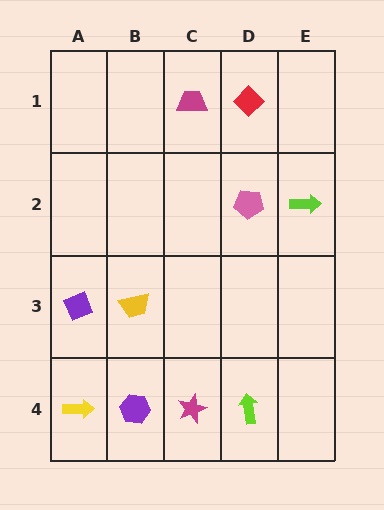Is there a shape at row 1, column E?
No, that cell is empty.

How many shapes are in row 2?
2 shapes.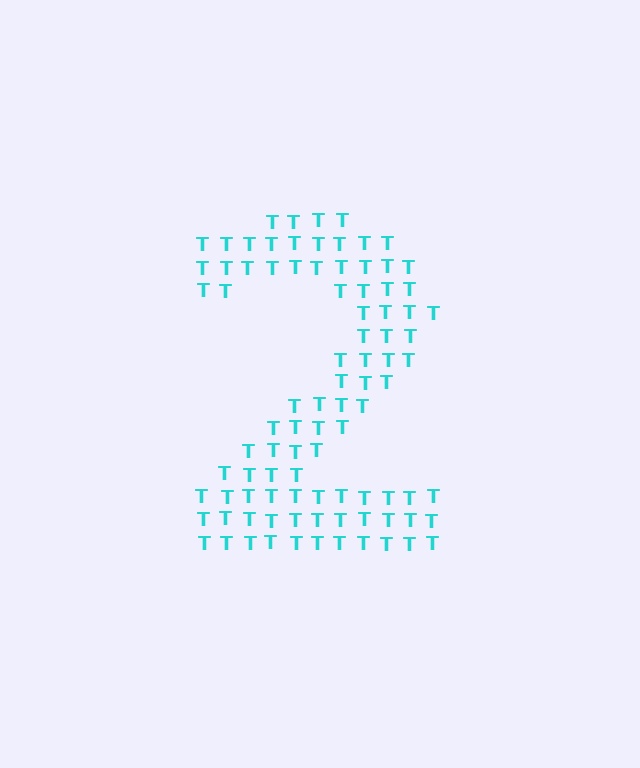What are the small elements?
The small elements are letter T's.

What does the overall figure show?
The overall figure shows the digit 2.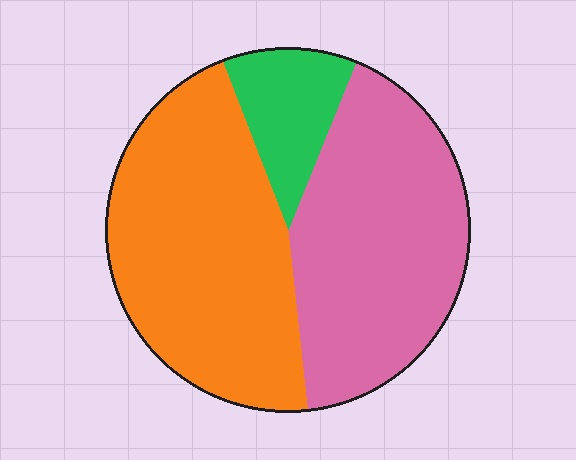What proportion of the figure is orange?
Orange covers about 45% of the figure.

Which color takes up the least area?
Green, at roughly 10%.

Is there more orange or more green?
Orange.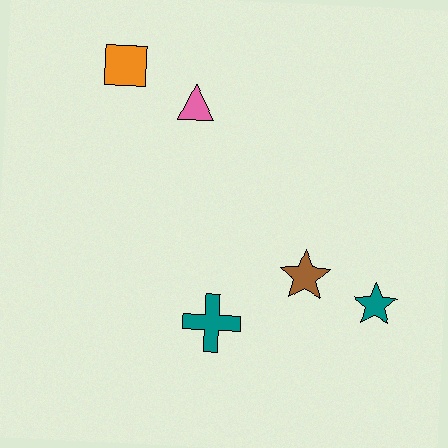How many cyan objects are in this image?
There are no cyan objects.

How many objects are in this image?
There are 5 objects.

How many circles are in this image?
There are no circles.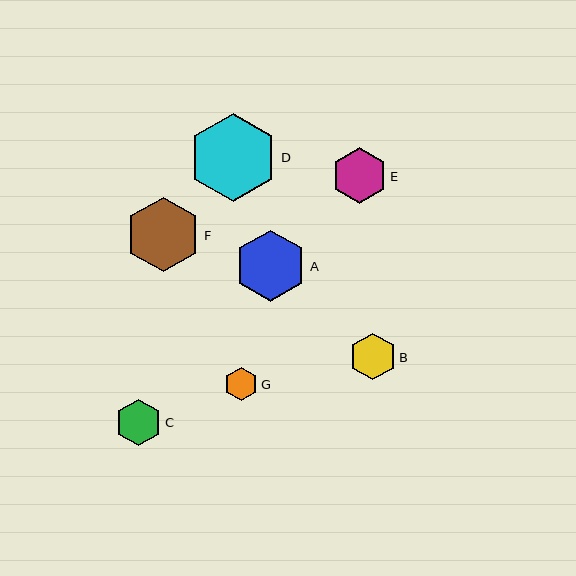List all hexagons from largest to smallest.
From largest to smallest: D, F, A, E, B, C, G.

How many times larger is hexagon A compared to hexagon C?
Hexagon A is approximately 1.5 times the size of hexagon C.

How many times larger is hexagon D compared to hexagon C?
Hexagon D is approximately 1.9 times the size of hexagon C.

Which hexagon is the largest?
Hexagon D is the largest with a size of approximately 89 pixels.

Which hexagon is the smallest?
Hexagon G is the smallest with a size of approximately 33 pixels.